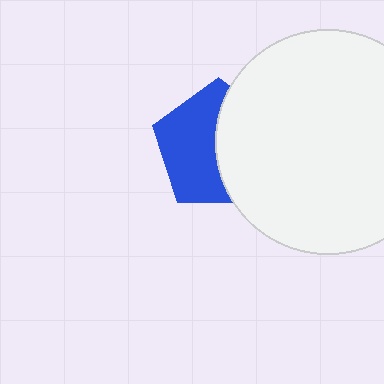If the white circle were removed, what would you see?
You would see the complete blue pentagon.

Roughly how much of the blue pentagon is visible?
About half of it is visible (roughly 53%).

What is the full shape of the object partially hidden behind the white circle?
The partially hidden object is a blue pentagon.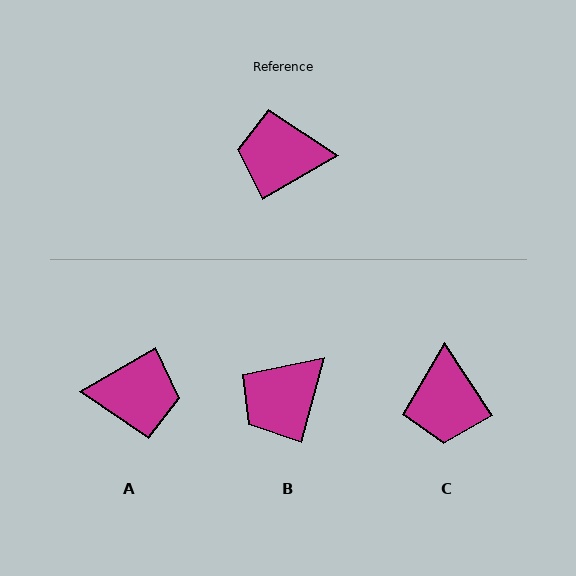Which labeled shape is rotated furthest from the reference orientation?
A, about 180 degrees away.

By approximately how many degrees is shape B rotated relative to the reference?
Approximately 44 degrees counter-clockwise.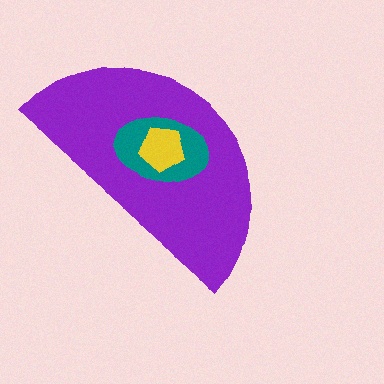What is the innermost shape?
The yellow pentagon.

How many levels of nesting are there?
3.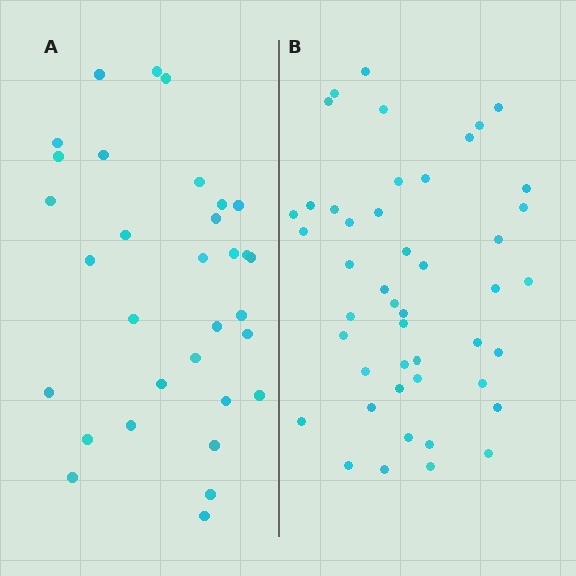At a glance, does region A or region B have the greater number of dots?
Region B (the right region) has more dots.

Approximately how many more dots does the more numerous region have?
Region B has approximately 15 more dots than region A.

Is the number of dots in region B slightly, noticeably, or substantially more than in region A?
Region B has noticeably more, but not dramatically so. The ratio is roughly 1.4 to 1.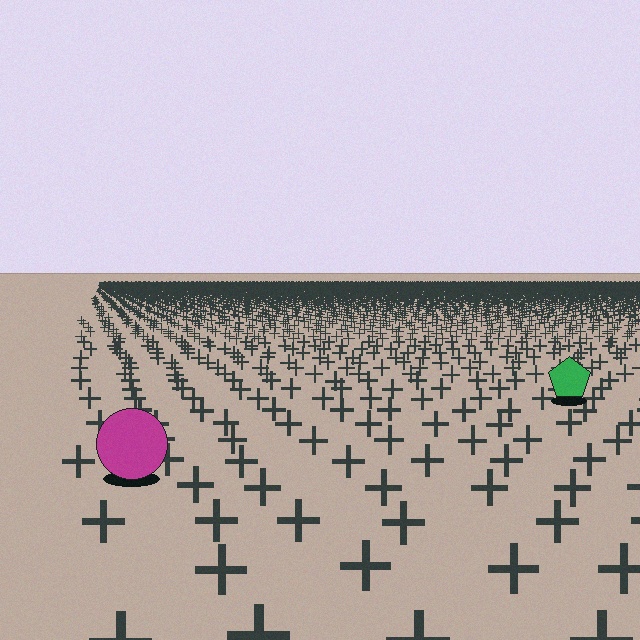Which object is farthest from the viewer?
The green pentagon is farthest from the viewer. It appears smaller and the ground texture around it is denser.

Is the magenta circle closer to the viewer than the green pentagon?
Yes. The magenta circle is closer — you can tell from the texture gradient: the ground texture is coarser near it.